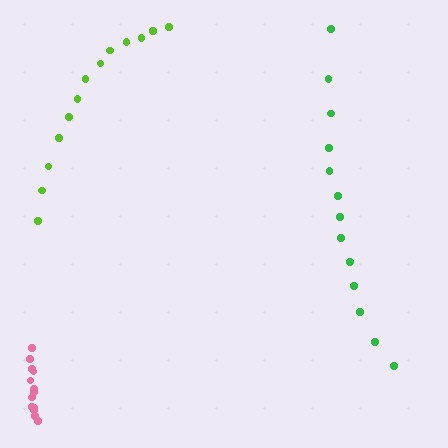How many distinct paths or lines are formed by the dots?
There are 3 distinct paths.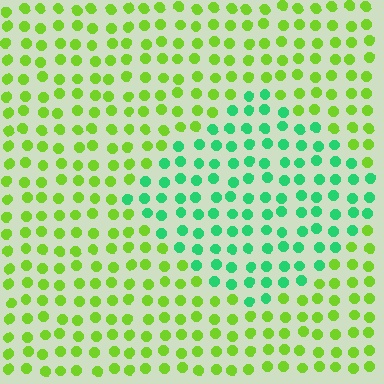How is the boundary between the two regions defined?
The boundary is defined purely by a slight shift in hue (about 53 degrees). Spacing, size, and orientation are identical on both sides.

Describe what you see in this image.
The image is filled with small lime elements in a uniform arrangement. A diamond-shaped region is visible where the elements are tinted to a slightly different hue, forming a subtle color boundary.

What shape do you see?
I see a diamond.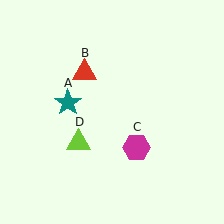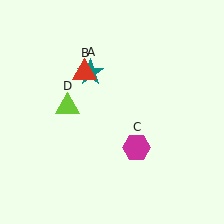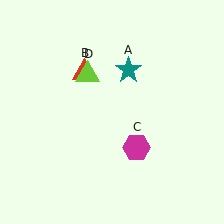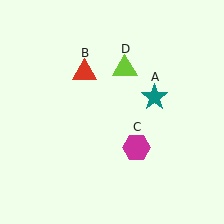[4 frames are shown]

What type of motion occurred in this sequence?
The teal star (object A), lime triangle (object D) rotated clockwise around the center of the scene.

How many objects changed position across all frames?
2 objects changed position: teal star (object A), lime triangle (object D).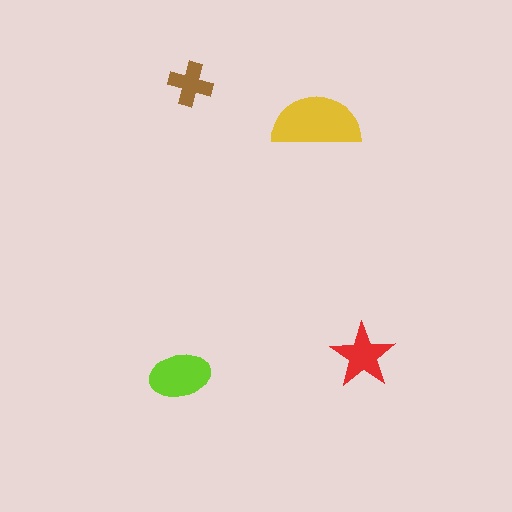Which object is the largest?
The yellow semicircle.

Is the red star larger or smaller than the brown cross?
Larger.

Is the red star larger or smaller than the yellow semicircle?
Smaller.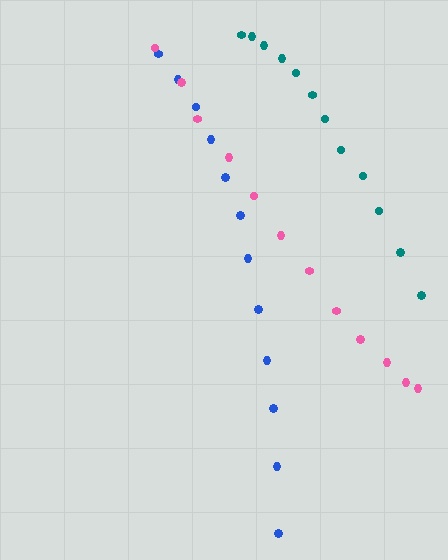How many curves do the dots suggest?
There are 3 distinct paths.